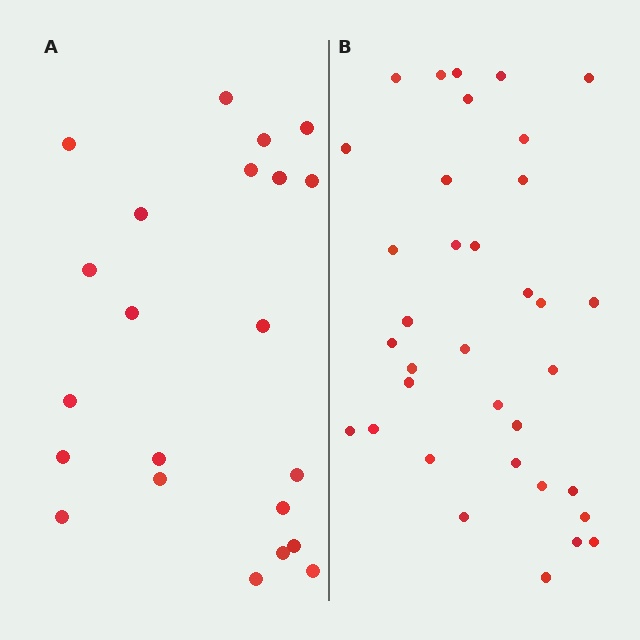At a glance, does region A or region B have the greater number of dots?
Region B (the right region) has more dots.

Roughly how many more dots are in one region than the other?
Region B has approximately 15 more dots than region A.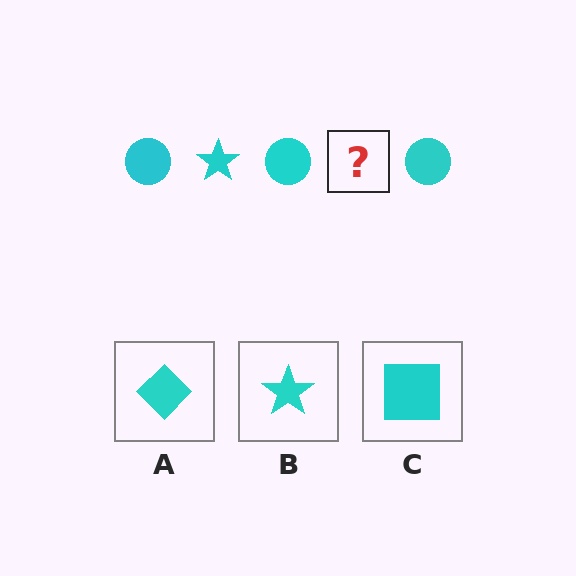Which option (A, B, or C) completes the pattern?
B.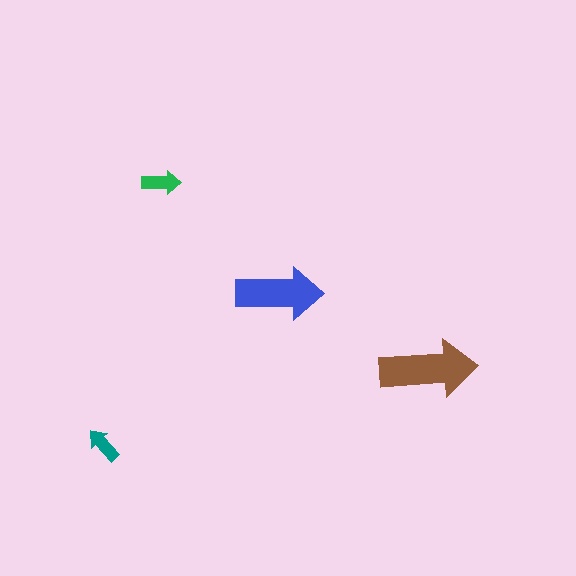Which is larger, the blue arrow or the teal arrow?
The blue one.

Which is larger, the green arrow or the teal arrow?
The green one.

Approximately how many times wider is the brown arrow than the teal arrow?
About 2.5 times wider.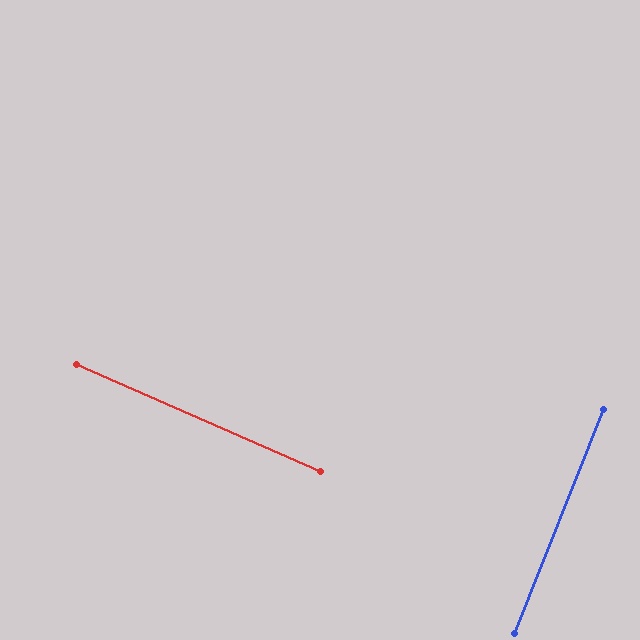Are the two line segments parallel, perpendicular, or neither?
Perpendicular — they meet at approximately 88°.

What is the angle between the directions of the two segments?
Approximately 88 degrees.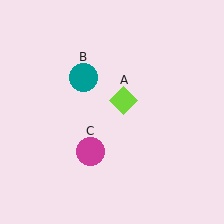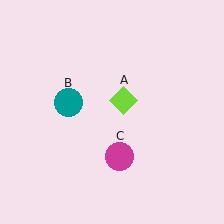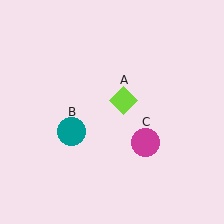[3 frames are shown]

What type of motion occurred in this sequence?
The teal circle (object B), magenta circle (object C) rotated counterclockwise around the center of the scene.